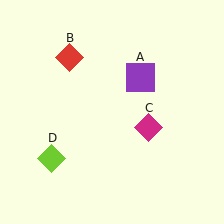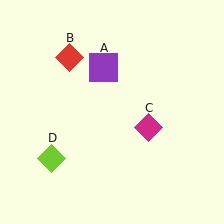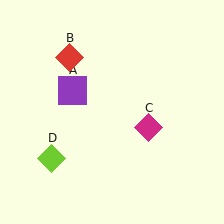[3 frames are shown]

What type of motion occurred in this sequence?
The purple square (object A) rotated counterclockwise around the center of the scene.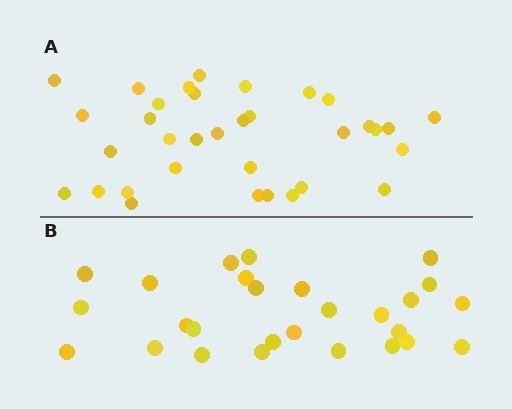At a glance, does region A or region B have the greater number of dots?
Region A (the top region) has more dots.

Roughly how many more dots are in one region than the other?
Region A has roughly 8 or so more dots than region B.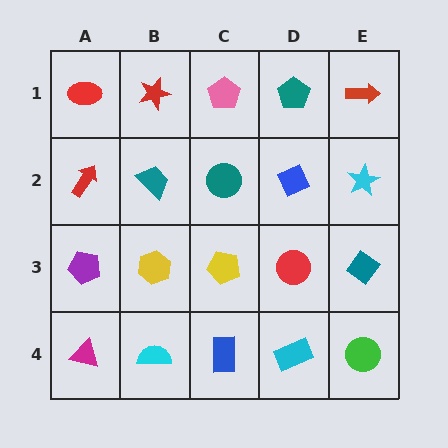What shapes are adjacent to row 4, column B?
A yellow hexagon (row 3, column B), a magenta triangle (row 4, column A), a blue rectangle (row 4, column C).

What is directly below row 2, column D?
A red circle.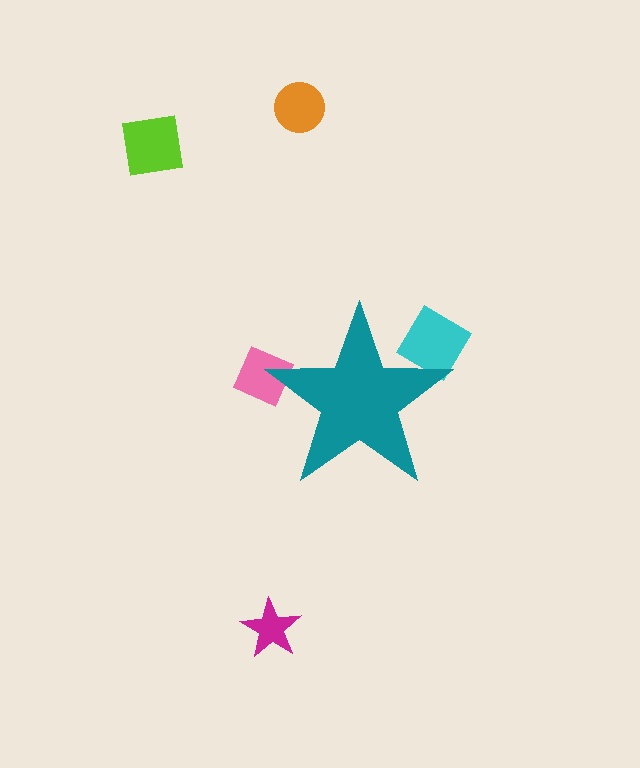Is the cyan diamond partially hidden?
Yes, the cyan diamond is partially hidden behind the teal star.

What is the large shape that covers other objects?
A teal star.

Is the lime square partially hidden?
No, the lime square is fully visible.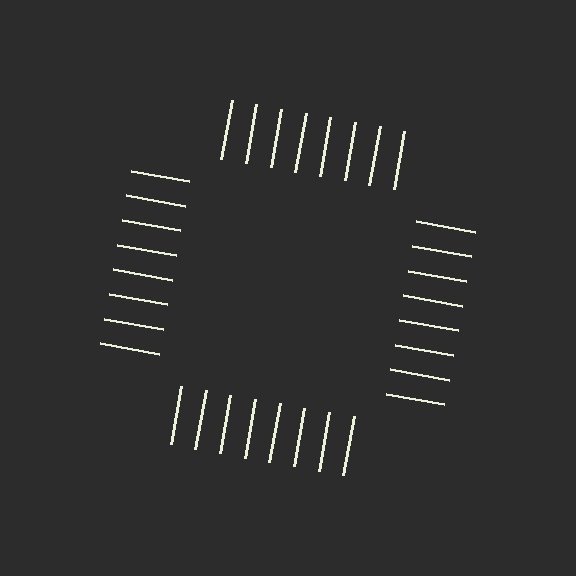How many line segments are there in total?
32 — 8 along each of the 4 edges.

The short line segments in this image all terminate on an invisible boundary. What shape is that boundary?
An illusory square — the line segments terminate on its edges but no continuous stroke is drawn.